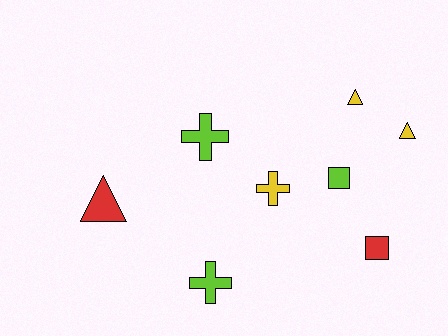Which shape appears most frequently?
Triangle, with 3 objects.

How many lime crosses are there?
There are 2 lime crosses.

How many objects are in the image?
There are 8 objects.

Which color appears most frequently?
Yellow, with 3 objects.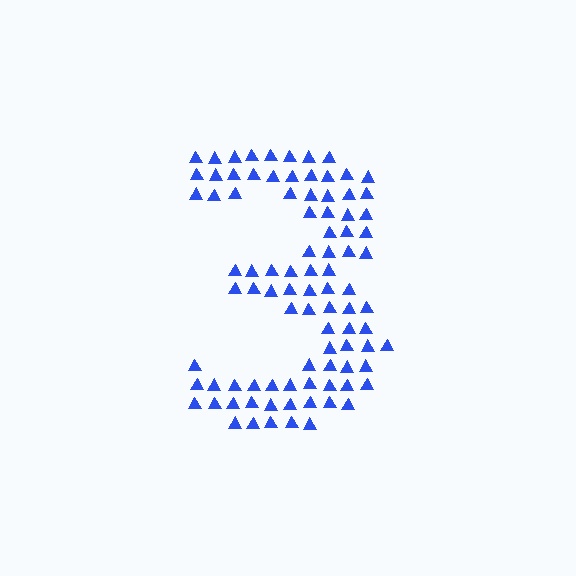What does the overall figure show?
The overall figure shows the digit 3.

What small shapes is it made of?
It is made of small triangles.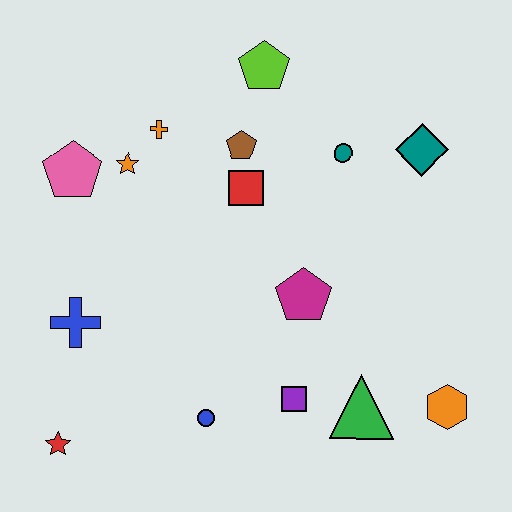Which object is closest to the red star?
The blue cross is closest to the red star.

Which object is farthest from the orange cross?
The orange hexagon is farthest from the orange cross.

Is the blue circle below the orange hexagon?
Yes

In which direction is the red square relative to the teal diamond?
The red square is to the left of the teal diamond.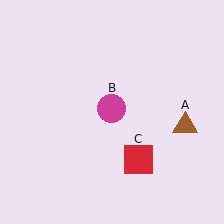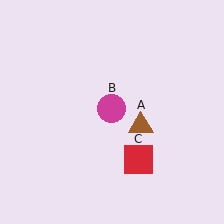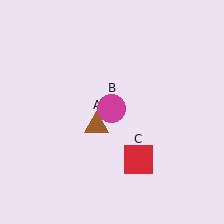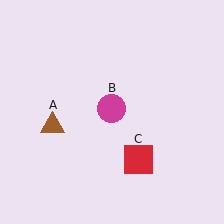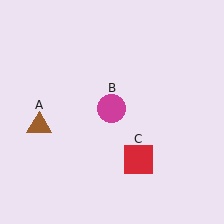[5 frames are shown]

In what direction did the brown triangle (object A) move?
The brown triangle (object A) moved left.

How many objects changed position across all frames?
1 object changed position: brown triangle (object A).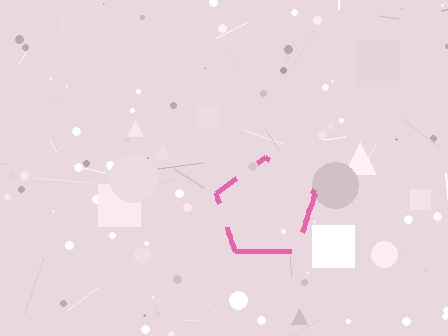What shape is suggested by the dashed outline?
The dashed outline suggests a pentagon.